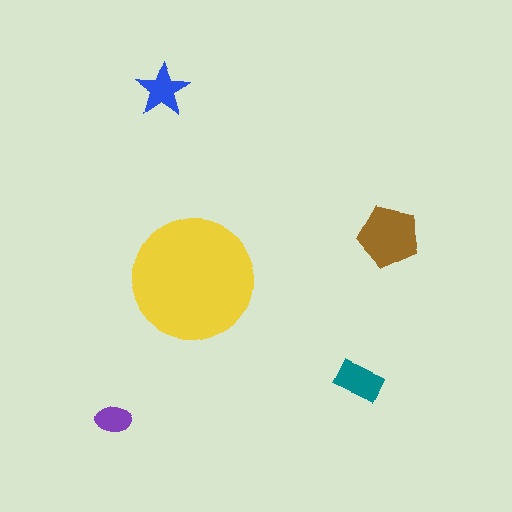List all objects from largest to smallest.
The yellow circle, the brown pentagon, the teal rectangle, the blue star, the purple ellipse.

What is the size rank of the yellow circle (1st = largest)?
1st.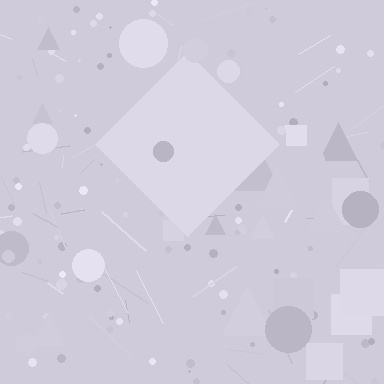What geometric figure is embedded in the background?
A diamond is embedded in the background.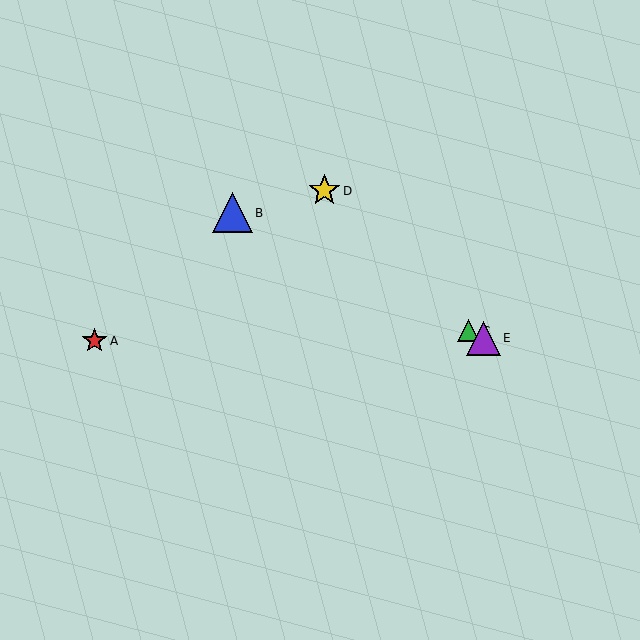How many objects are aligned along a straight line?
3 objects (B, C, E) are aligned along a straight line.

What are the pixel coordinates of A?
Object A is at (94, 341).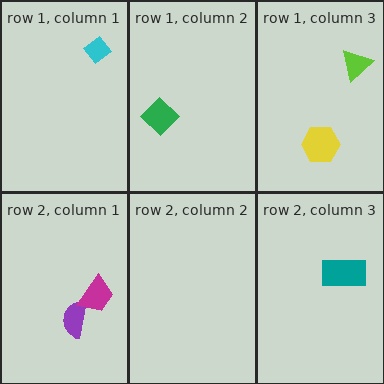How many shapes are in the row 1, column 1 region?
1.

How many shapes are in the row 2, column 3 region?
1.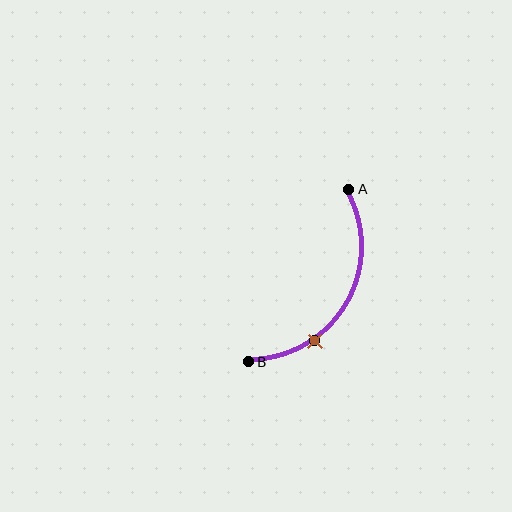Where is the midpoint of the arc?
The arc midpoint is the point on the curve farthest from the straight line joining A and B. It sits to the right of that line.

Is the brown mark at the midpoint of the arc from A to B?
No. The brown mark lies on the arc but is closer to endpoint B. The arc midpoint would be at the point on the curve equidistant along the arc from both A and B.